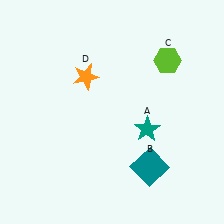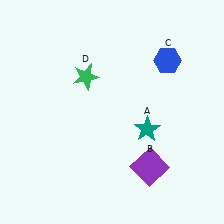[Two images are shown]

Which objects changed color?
B changed from teal to purple. C changed from lime to blue. D changed from orange to green.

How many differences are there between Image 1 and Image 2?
There are 3 differences between the two images.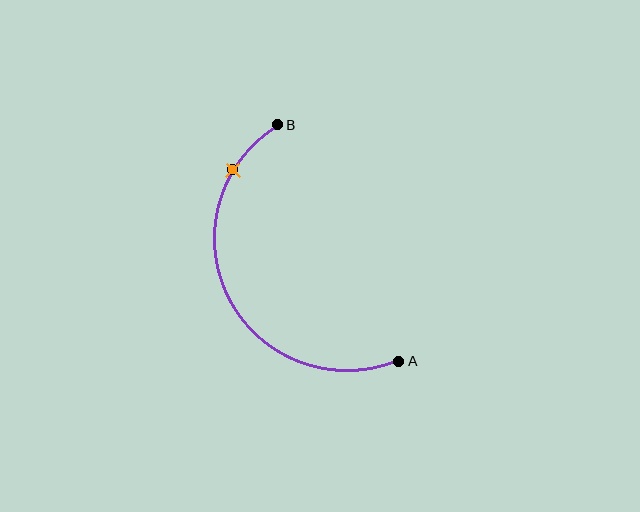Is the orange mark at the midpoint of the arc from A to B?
No. The orange mark lies on the arc but is closer to endpoint B. The arc midpoint would be at the point on the curve equidistant along the arc from both A and B.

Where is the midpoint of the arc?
The arc midpoint is the point on the curve farthest from the straight line joining A and B. It sits to the left of that line.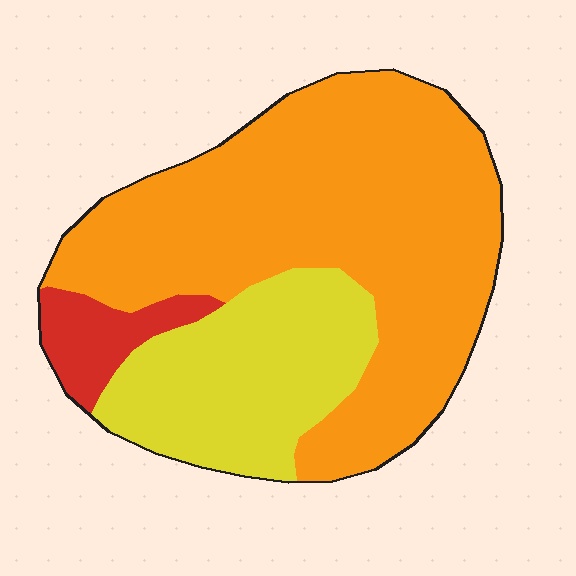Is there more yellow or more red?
Yellow.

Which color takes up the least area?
Red, at roughly 5%.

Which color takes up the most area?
Orange, at roughly 65%.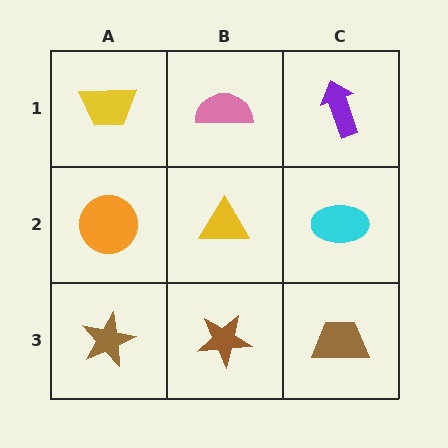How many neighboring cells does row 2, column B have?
4.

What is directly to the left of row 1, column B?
A yellow trapezoid.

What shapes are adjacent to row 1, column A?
An orange circle (row 2, column A), a pink semicircle (row 1, column B).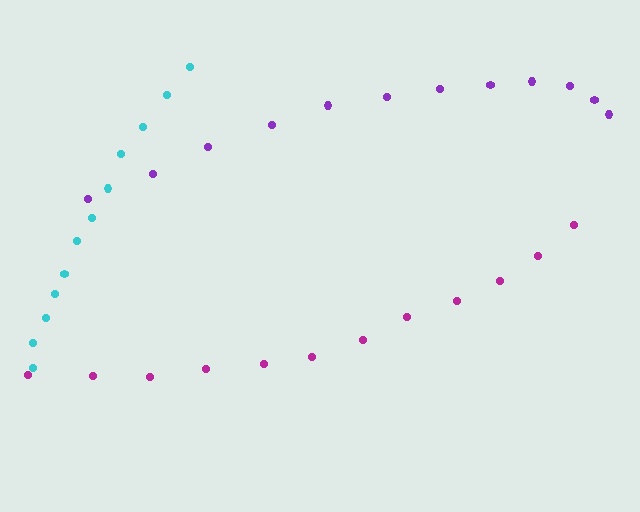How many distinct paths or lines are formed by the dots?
There are 3 distinct paths.